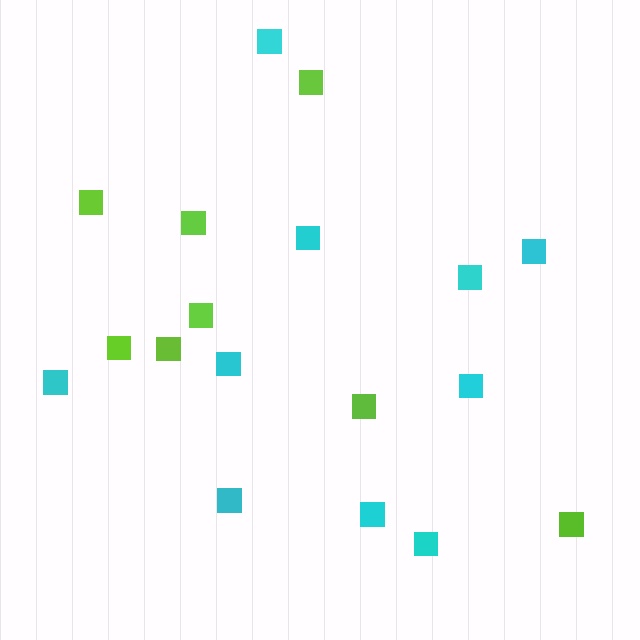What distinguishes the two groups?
There are 2 groups: one group of lime squares (8) and one group of cyan squares (10).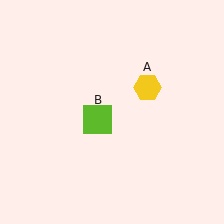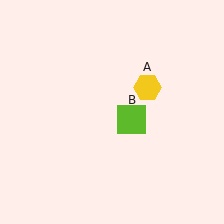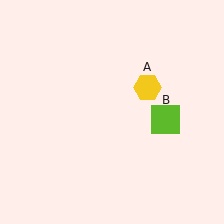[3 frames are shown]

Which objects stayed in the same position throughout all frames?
Yellow hexagon (object A) remained stationary.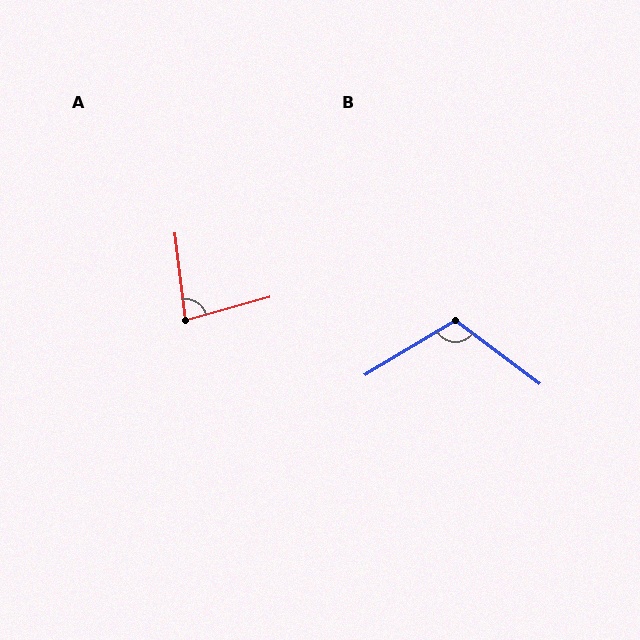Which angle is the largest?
B, at approximately 112 degrees.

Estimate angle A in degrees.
Approximately 81 degrees.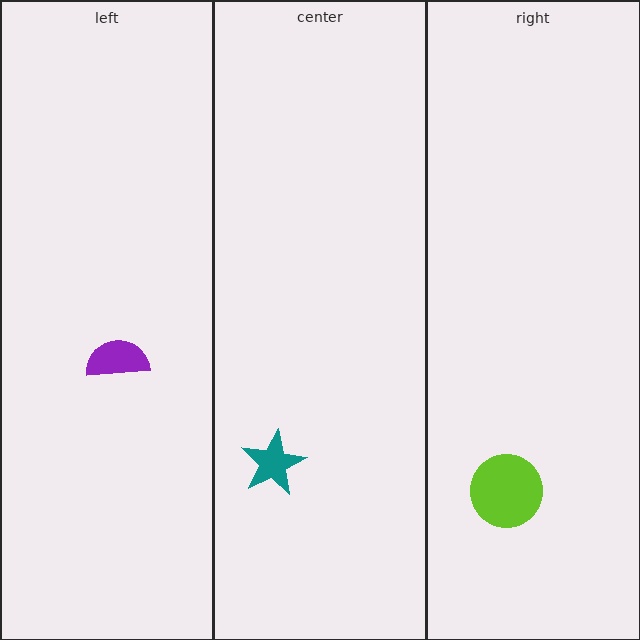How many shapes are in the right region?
1.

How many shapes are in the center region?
1.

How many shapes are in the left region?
1.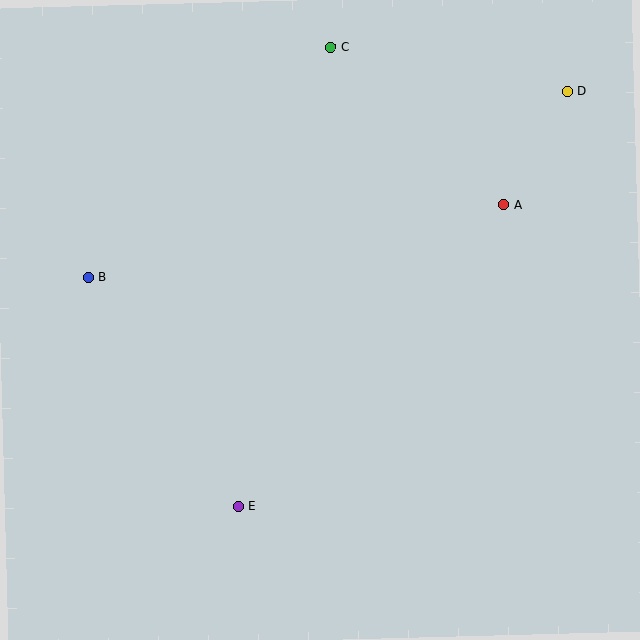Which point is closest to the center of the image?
Point E at (238, 506) is closest to the center.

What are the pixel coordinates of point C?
Point C is at (330, 47).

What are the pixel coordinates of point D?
Point D is at (567, 92).